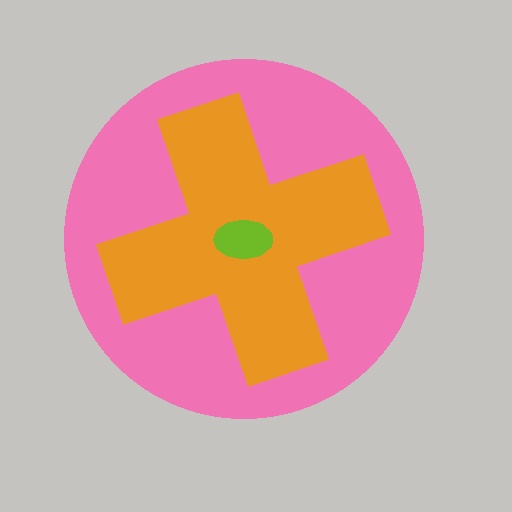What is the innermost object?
The lime ellipse.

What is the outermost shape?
The pink circle.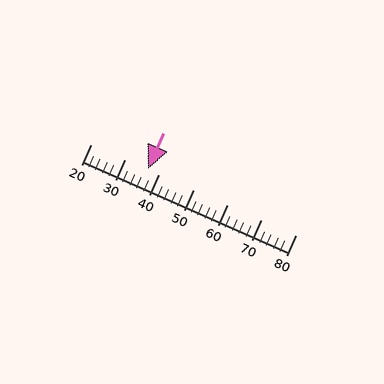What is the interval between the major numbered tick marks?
The major tick marks are spaced 10 units apart.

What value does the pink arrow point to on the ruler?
The pink arrow points to approximately 37.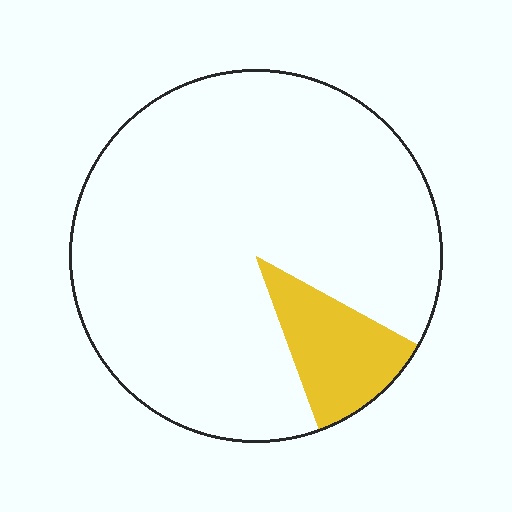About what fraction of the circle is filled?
About one eighth (1/8).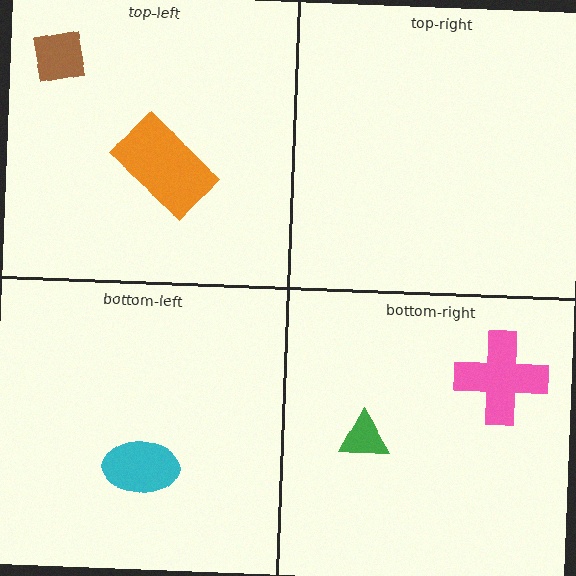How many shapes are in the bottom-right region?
2.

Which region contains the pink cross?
The bottom-right region.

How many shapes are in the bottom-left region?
1.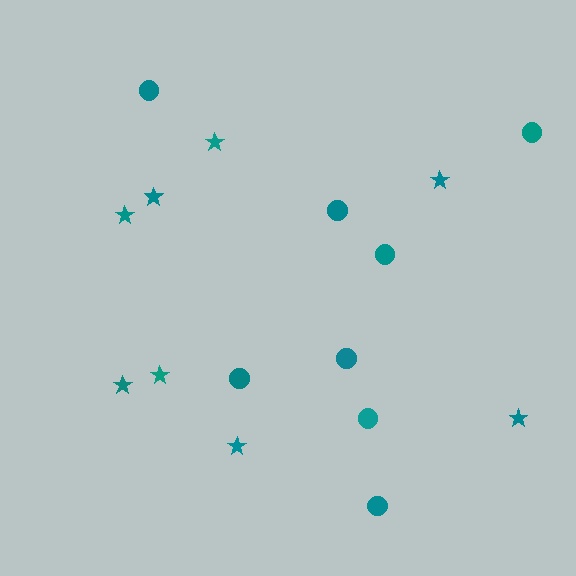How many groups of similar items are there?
There are 2 groups: one group of circles (8) and one group of stars (8).